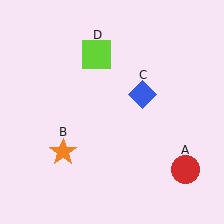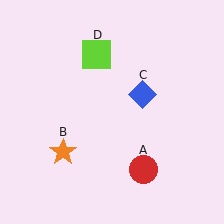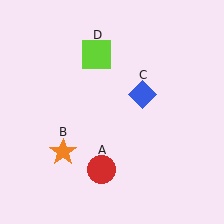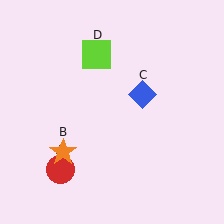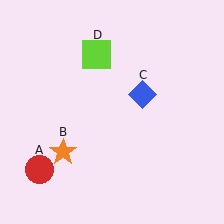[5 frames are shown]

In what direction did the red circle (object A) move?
The red circle (object A) moved left.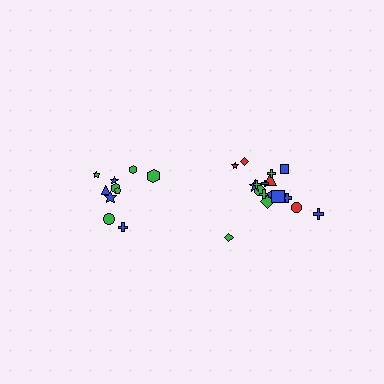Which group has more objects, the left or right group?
The right group.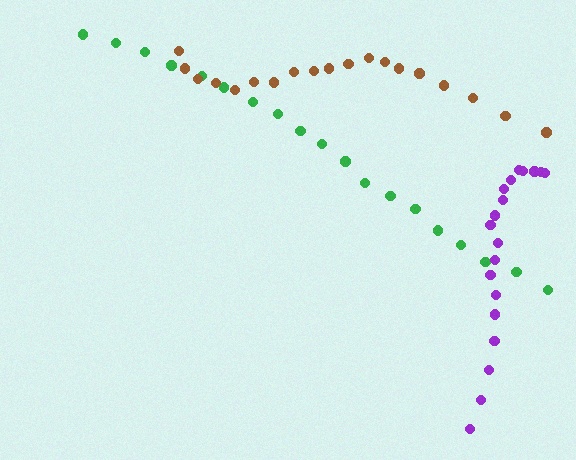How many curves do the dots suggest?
There are 3 distinct paths.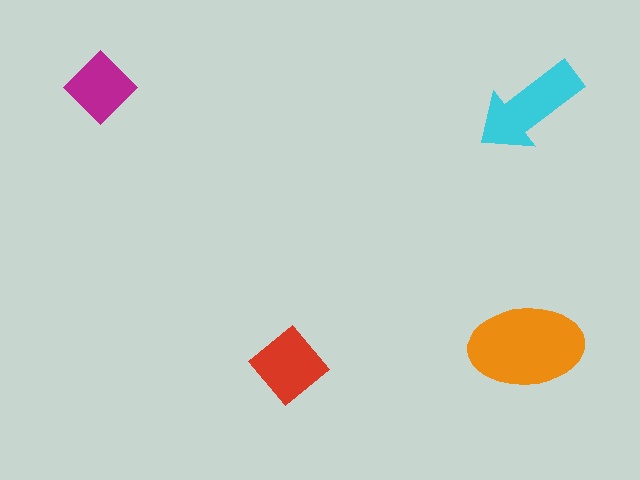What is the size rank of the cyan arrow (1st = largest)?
2nd.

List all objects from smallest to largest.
The magenta diamond, the red diamond, the cyan arrow, the orange ellipse.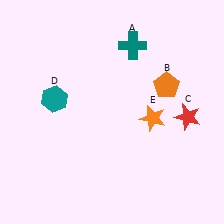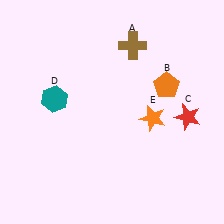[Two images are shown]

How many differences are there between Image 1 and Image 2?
There is 1 difference between the two images.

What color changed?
The cross (A) changed from teal in Image 1 to brown in Image 2.